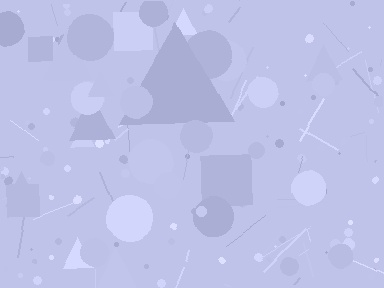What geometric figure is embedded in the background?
A triangle is embedded in the background.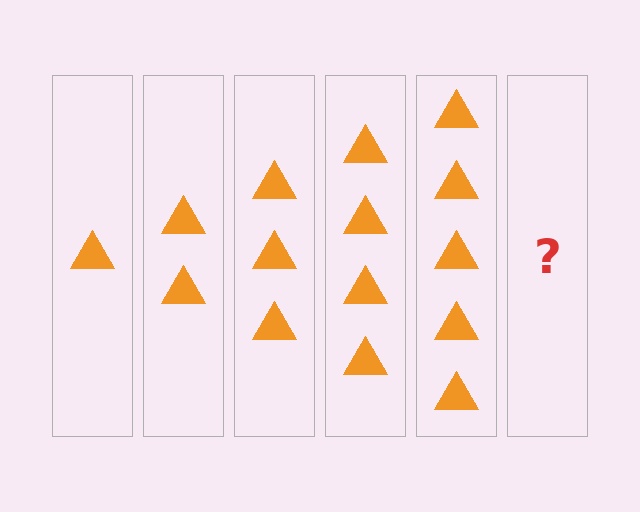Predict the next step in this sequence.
The next step is 6 triangles.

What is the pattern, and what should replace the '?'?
The pattern is that each step adds one more triangle. The '?' should be 6 triangles.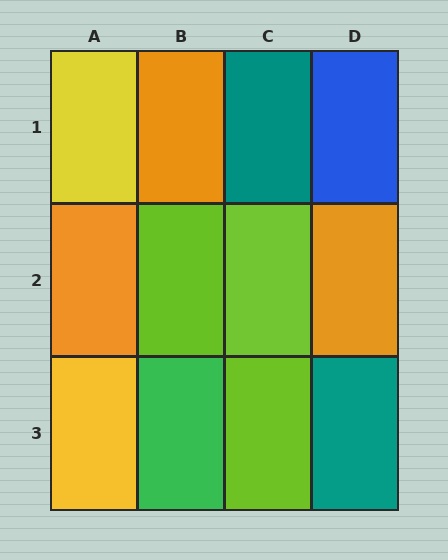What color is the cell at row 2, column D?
Orange.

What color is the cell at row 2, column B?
Lime.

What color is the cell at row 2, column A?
Orange.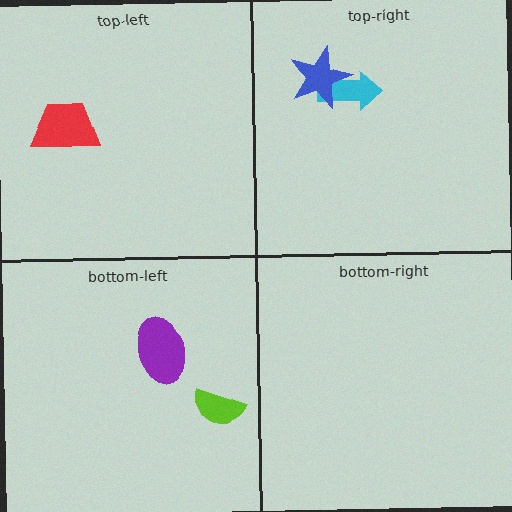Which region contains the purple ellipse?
The bottom-left region.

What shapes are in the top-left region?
The red trapezoid.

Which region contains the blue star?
The top-right region.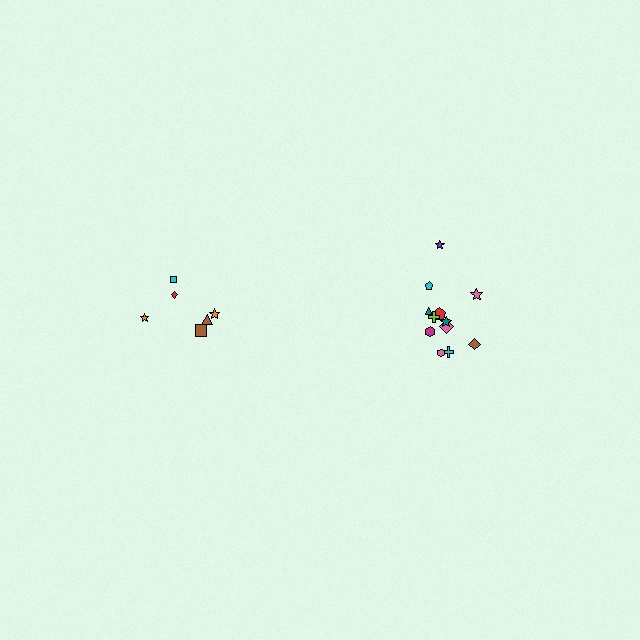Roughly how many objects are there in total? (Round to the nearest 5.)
Roughly 20 objects in total.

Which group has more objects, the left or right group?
The right group.